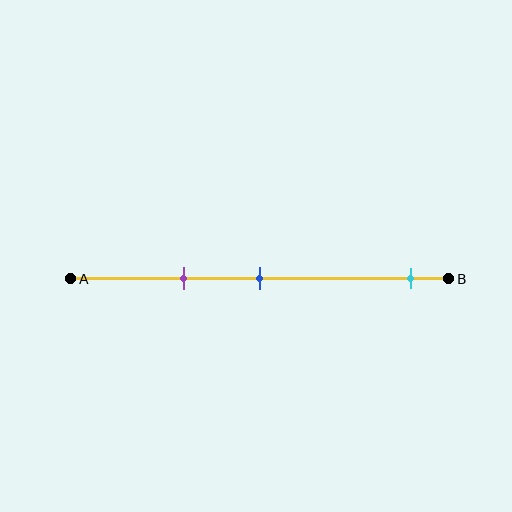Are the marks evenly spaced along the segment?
No, the marks are not evenly spaced.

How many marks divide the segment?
There are 3 marks dividing the segment.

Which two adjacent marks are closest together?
The purple and blue marks are the closest adjacent pair.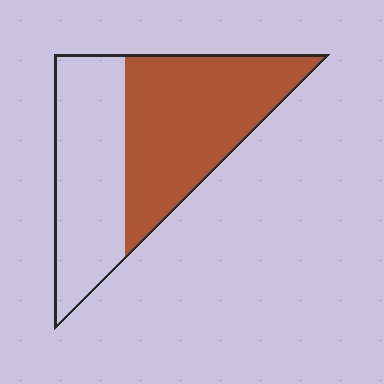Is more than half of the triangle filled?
Yes.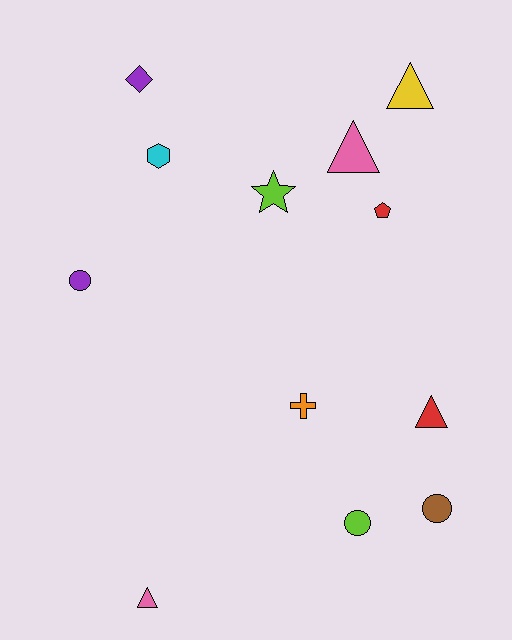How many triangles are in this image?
There are 4 triangles.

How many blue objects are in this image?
There are no blue objects.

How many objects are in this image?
There are 12 objects.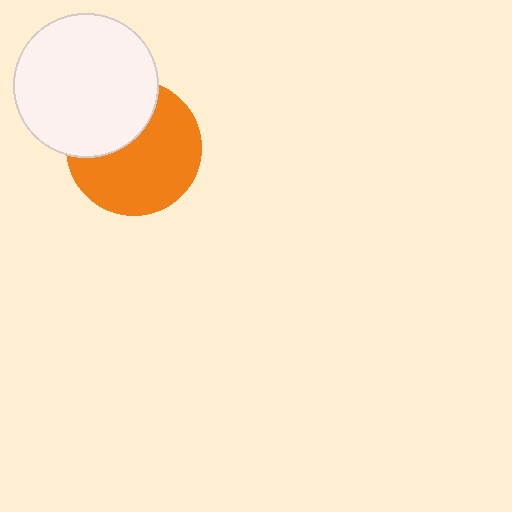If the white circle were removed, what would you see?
You would see the complete orange circle.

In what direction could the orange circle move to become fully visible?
The orange circle could move toward the lower-right. That would shift it out from behind the white circle entirely.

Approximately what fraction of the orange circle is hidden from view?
Roughly 35% of the orange circle is hidden behind the white circle.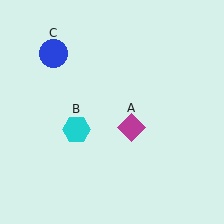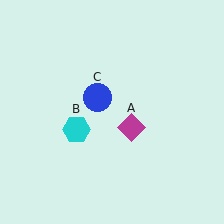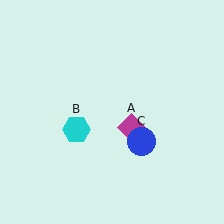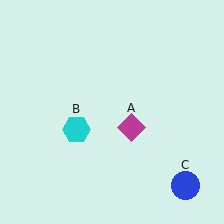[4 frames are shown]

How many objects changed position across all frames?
1 object changed position: blue circle (object C).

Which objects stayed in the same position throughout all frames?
Magenta diamond (object A) and cyan hexagon (object B) remained stationary.